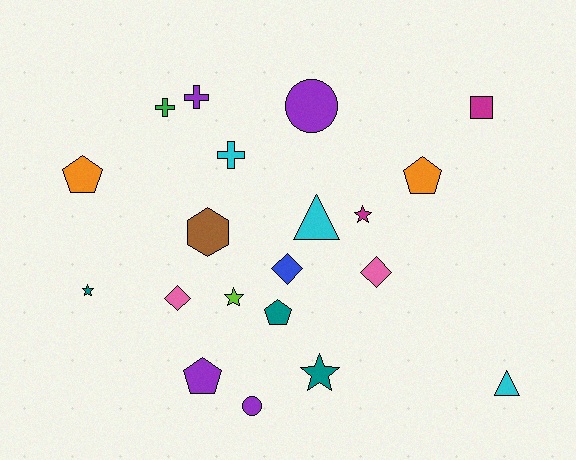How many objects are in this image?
There are 20 objects.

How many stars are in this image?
There are 4 stars.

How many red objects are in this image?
There are no red objects.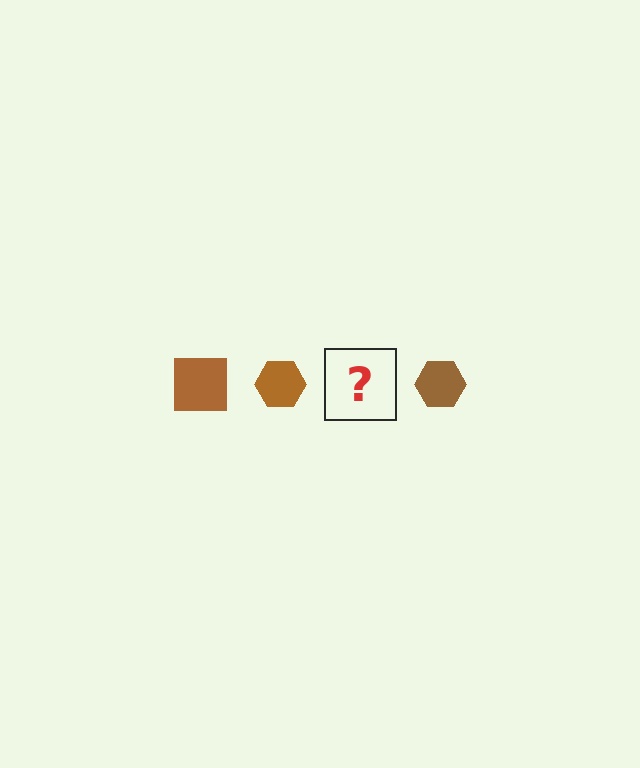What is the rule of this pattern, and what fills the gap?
The rule is that the pattern cycles through square, hexagon shapes in brown. The gap should be filled with a brown square.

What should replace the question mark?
The question mark should be replaced with a brown square.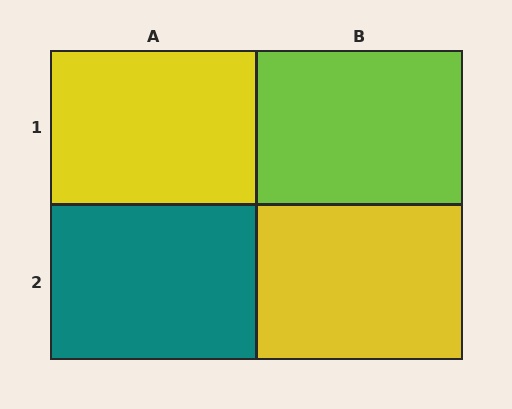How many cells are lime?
1 cell is lime.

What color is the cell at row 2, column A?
Teal.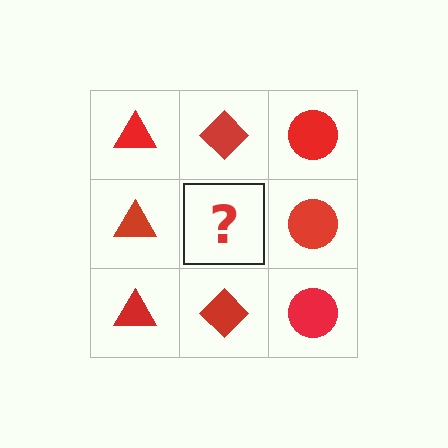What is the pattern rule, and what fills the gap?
The rule is that each column has a consistent shape. The gap should be filled with a red diamond.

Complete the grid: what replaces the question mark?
The question mark should be replaced with a red diamond.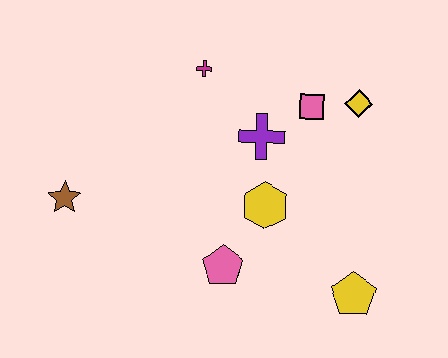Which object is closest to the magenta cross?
The purple cross is closest to the magenta cross.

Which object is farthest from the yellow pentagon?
The brown star is farthest from the yellow pentagon.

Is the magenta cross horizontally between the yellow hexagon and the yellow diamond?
No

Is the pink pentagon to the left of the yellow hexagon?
Yes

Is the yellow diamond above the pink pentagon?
Yes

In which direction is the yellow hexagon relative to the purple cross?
The yellow hexagon is below the purple cross.